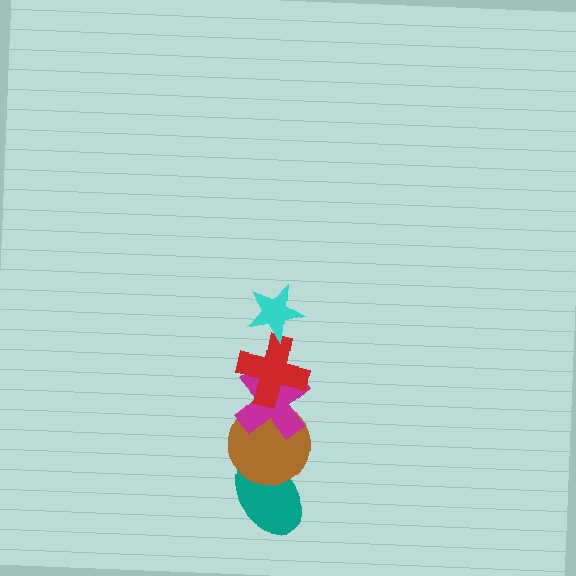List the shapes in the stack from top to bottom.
From top to bottom: the cyan star, the red cross, the magenta cross, the brown circle, the teal ellipse.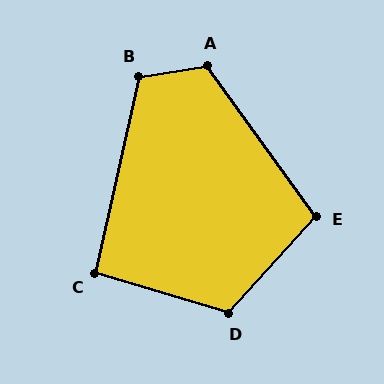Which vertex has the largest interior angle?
A, at approximately 117 degrees.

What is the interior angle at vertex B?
Approximately 112 degrees (obtuse).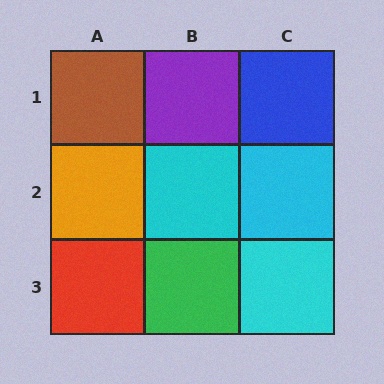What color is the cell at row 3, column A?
Red.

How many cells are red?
1 cell is red.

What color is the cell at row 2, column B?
Cyan.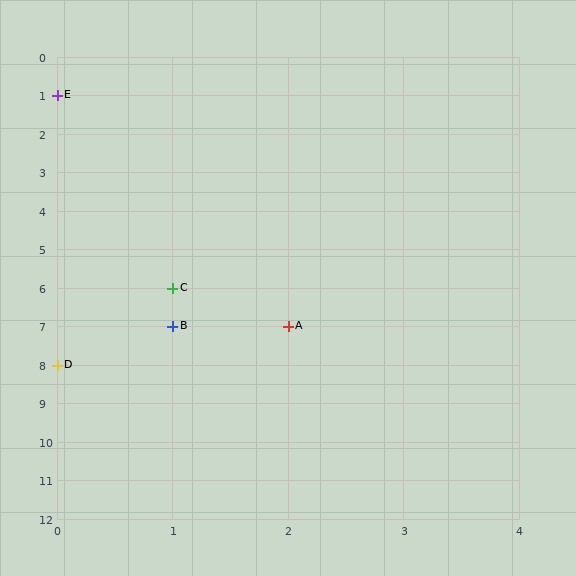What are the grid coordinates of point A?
Point A is at grid coordinates (2, 7).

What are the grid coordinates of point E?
Point E is at grid coordinates (0, 1).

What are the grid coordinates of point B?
Point B is at grid coordinates (1, 7).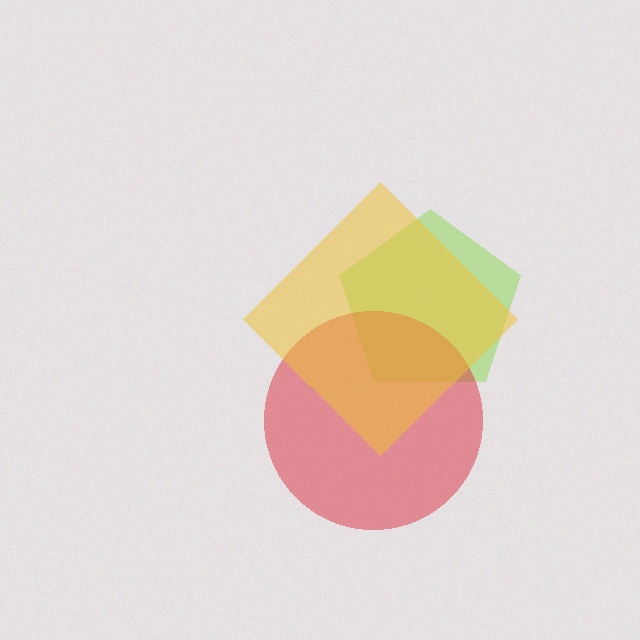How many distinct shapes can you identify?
There are 3 distinct shapes: a lime pentagon, a red circle, a yellow diamond.